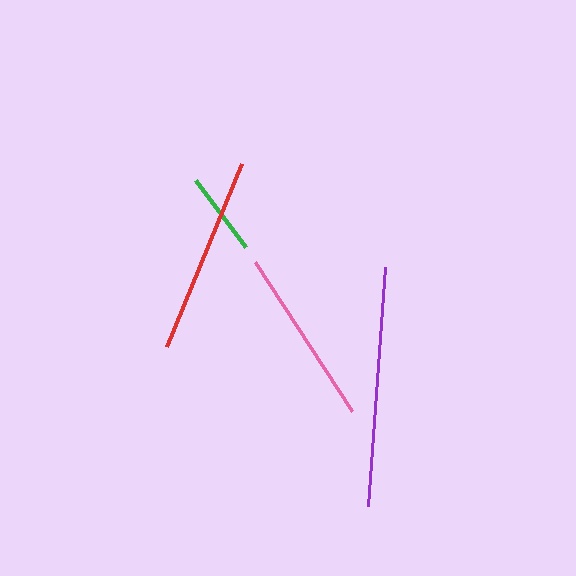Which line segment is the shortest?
The green line is the shortest at approximately 84 pixels.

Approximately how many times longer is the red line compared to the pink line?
The red line is approximately 1.1 times the length of the pink line.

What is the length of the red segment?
The red segment is approximately 198 pixels long.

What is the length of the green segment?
The green segment is approximately 84 pixels long.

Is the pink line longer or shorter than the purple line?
The purple line is longer than the pink line.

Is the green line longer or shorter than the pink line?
The pink line is longer than the green line.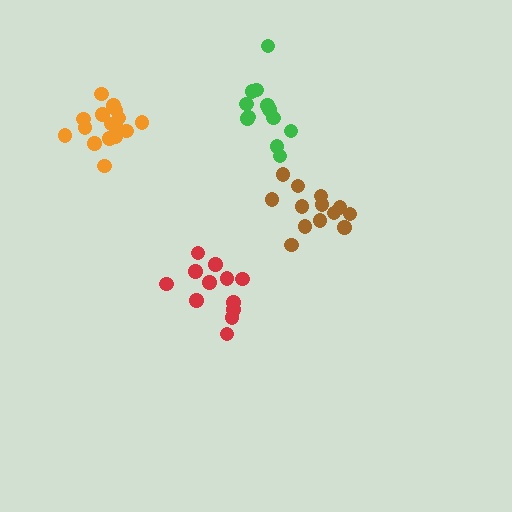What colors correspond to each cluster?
The clusters are colored: green, orange, red, brown.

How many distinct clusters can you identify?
There are 4 distinct clusters.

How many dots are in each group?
Group 1: 12 dots, Group 2: 16 dots, Group 3: 13 dots, Group 4: 13 dots (54 total).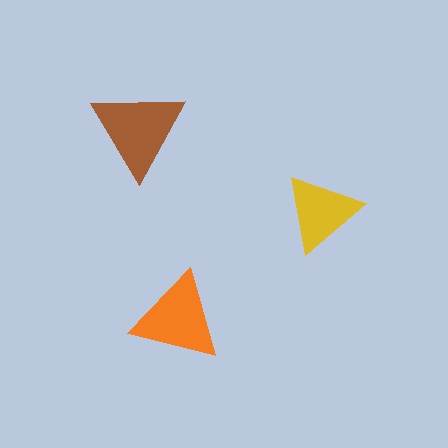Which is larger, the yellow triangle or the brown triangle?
The brown one.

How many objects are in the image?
There are 3 objects in the image.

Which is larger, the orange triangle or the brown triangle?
The brown one.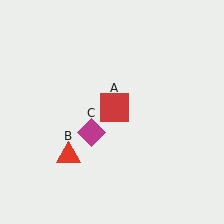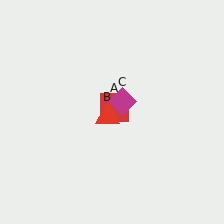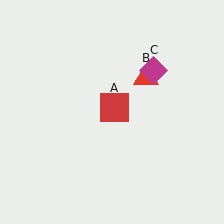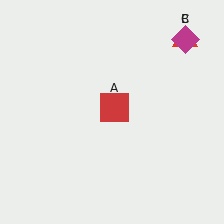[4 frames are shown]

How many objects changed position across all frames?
2 objects changed position: red triangle (object B), magenta diamond (object C).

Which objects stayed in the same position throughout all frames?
Red square (object A) remained stationary.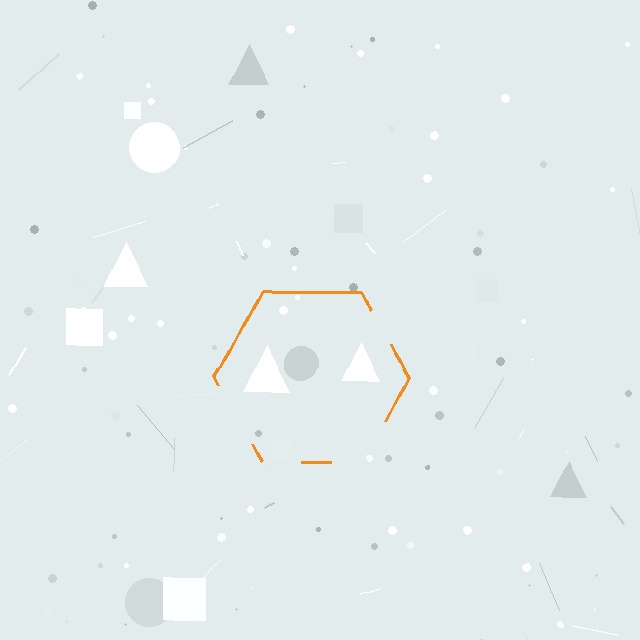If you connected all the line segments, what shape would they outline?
They would outline a hexagon.